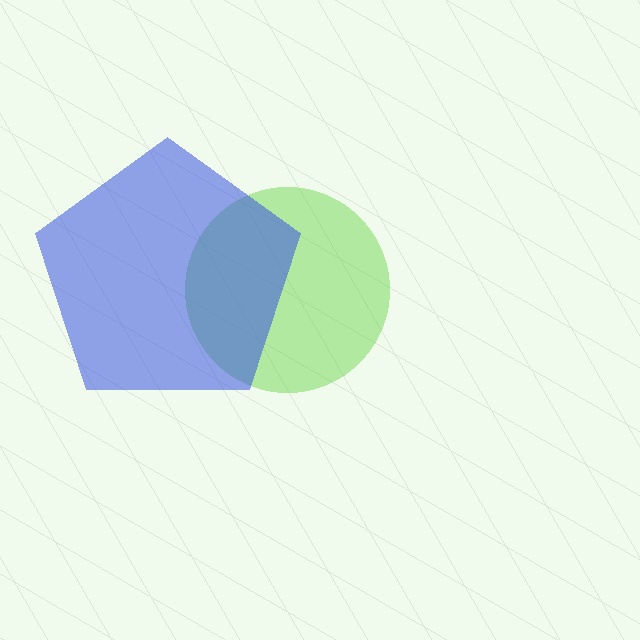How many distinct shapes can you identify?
There are 2 distinct shapes: a lime circle, a blue pentagon.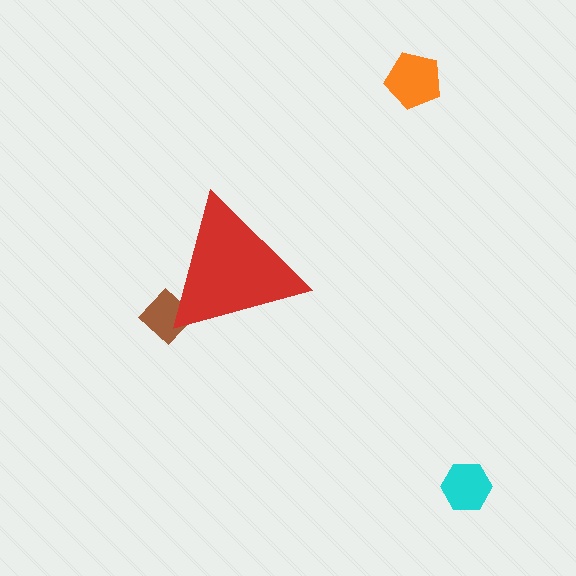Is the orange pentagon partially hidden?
No, the orange pentagon is fully visible.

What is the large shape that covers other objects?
A red triangle.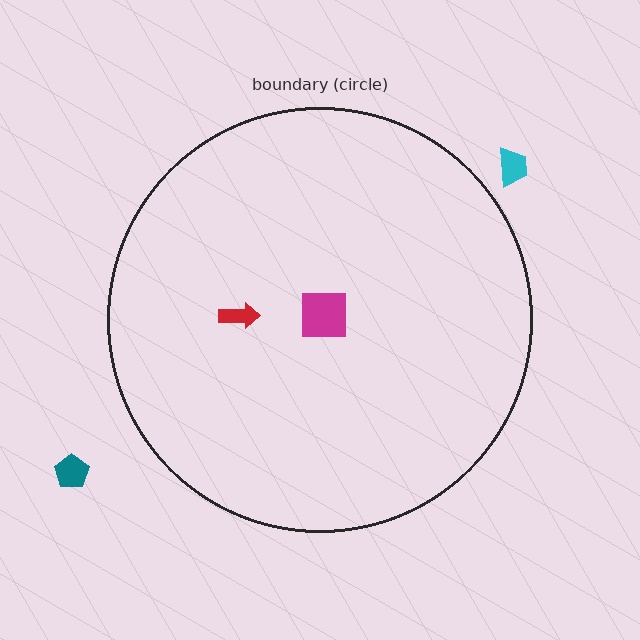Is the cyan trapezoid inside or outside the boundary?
Outside.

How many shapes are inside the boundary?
2 inside, 2 outside.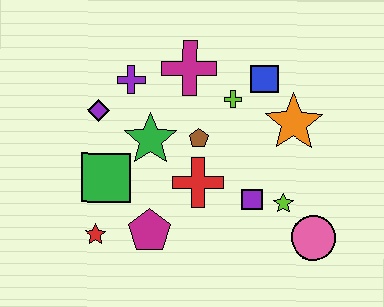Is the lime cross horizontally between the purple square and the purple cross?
Yes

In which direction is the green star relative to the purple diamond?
The green star is to the right of the purple diamond.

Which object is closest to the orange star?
The blue square is closest to the orange star.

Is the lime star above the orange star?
No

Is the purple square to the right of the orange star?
No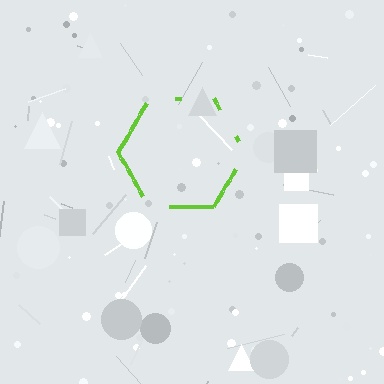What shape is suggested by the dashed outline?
The dashed outline suggests a hexagon.